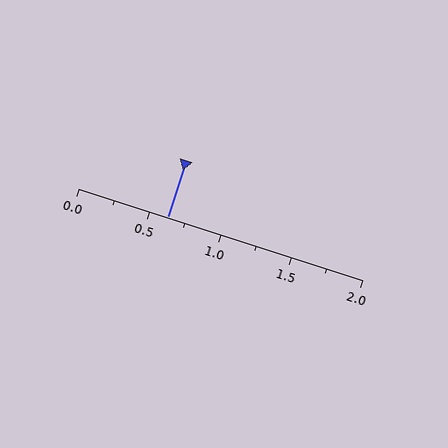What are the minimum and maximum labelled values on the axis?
The axis runs from 0.0 to 2.0.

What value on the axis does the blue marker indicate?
The marker indicates approximately 0.62.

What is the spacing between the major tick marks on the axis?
The major ticks are spaced 0.5 apart.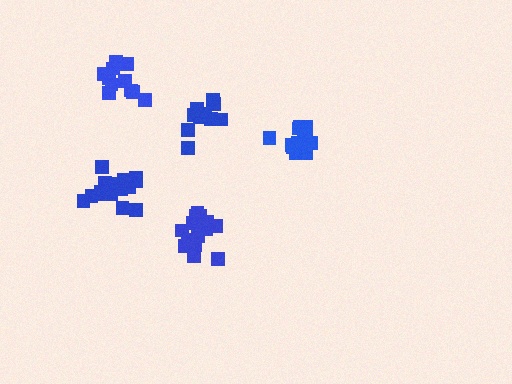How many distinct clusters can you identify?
There are 5 distinct clusters.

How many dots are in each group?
Group 1: 13 dots, Group 2: 12 dots, Group 3: 16 dots, Group 4: 11 dots, Group 5: 17 dots (69 total).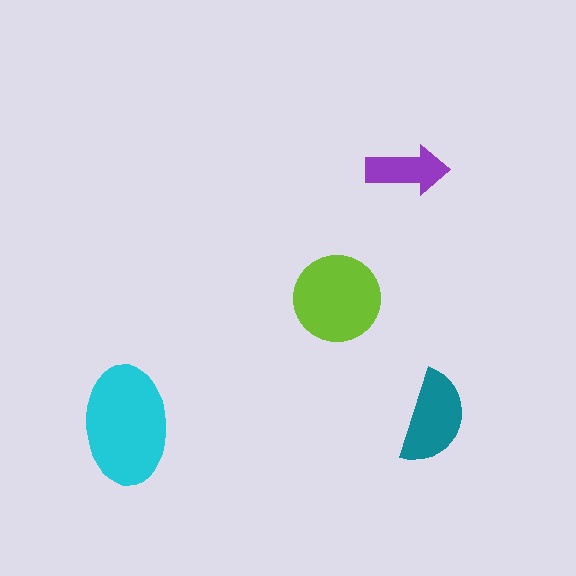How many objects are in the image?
There are 4 objects in the image.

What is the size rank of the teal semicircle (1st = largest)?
3rd.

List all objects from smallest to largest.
The purple arrow, the teal semicircle, the lime circle, the cyan ellipse.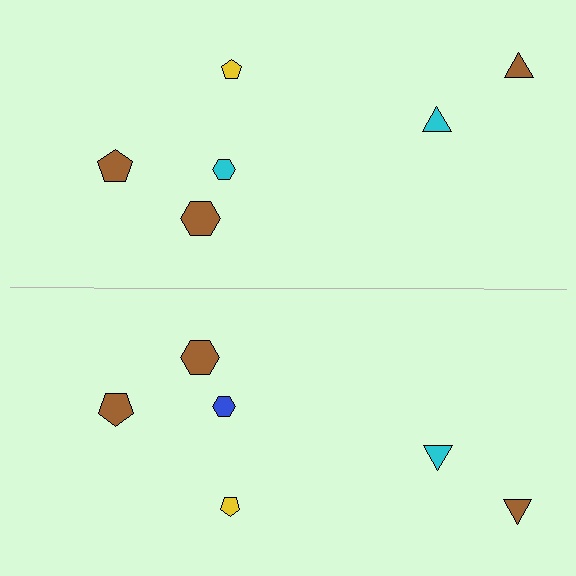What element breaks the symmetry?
The blue hexagon on the bottom side breaks the symmetry — its mirror counterpart is cyan.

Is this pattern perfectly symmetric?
No, the pattern is not perfectly symmetric. The blue hexagon on the bottom side breaks the symmetry — its mirror counterpart is cyan.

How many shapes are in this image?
There are 12 shapes in this image.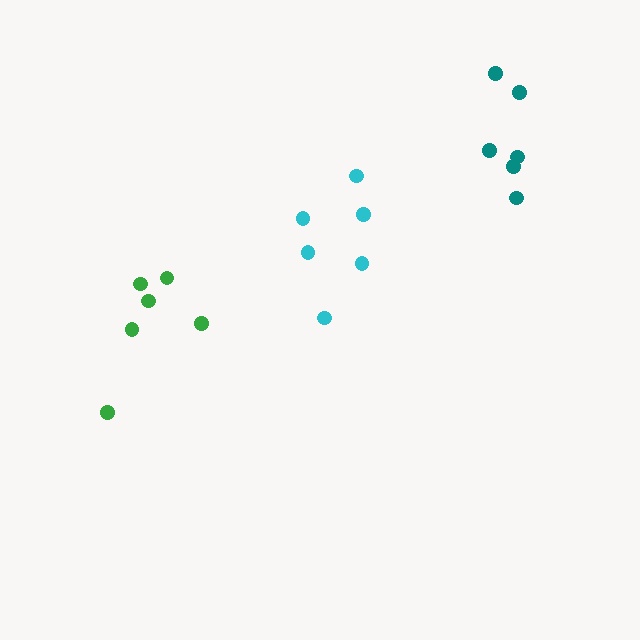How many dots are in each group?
Group 1: 6 dots, Group 2: 6 dots, Group 3: 6 dots (18 total).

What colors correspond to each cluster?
The clusters are colored: cyan, green, teal.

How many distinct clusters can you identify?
There are 3 distinct clusters.